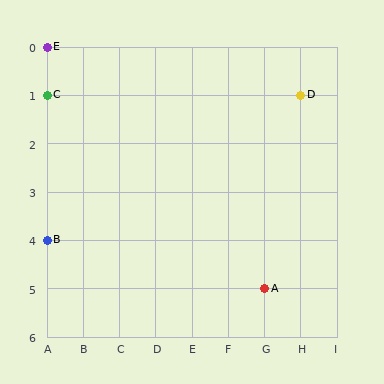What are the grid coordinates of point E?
Point E is at grid coordinates (A, 0).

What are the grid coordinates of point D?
Point D is at grid coordinates (H, 1).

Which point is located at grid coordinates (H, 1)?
Point D is at (H, 1).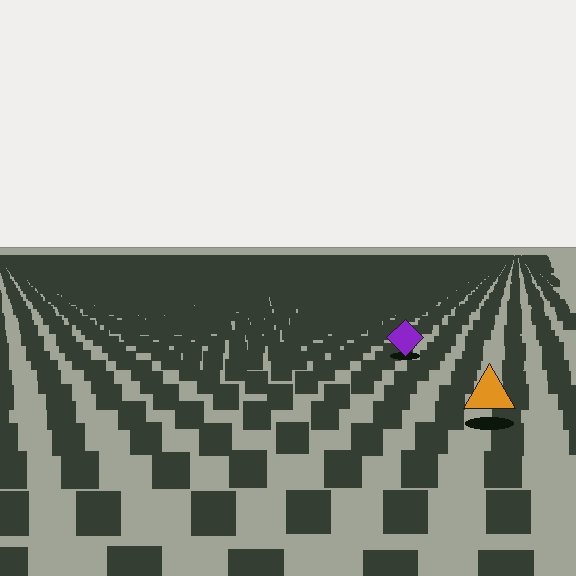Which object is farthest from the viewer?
The purple diamond is farthest from the viewer. It appears smaller and the ground texture around it is denser.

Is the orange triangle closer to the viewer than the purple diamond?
Yes. The orange triangle is closer — you can tell from the texture gradient: the ground texture is coarser near it.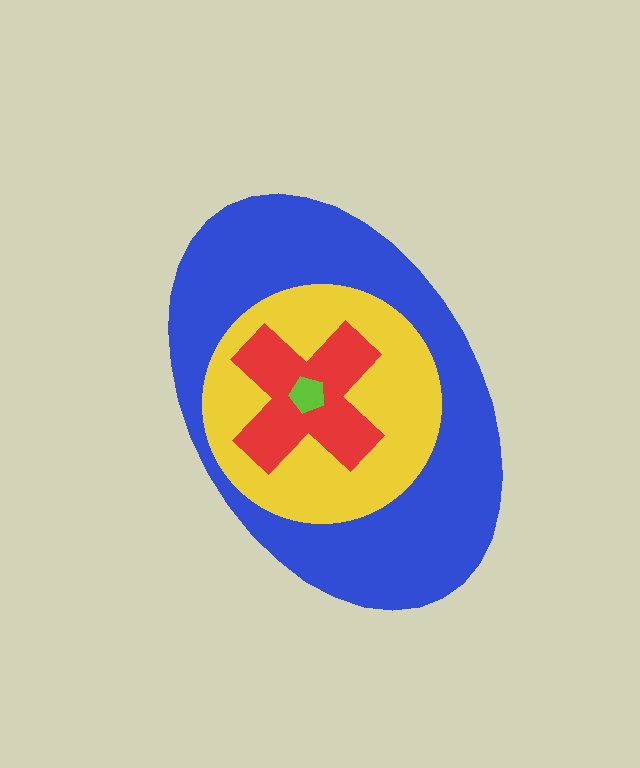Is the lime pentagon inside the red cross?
Yes.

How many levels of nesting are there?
4.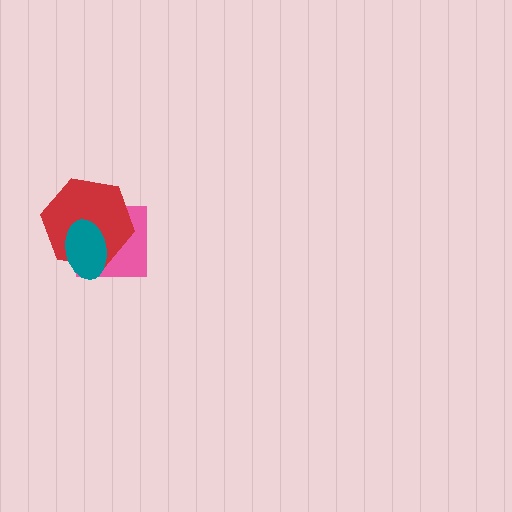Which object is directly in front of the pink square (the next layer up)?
The red hexagon is directly in front of the pink square.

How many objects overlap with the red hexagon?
2 objects overlap with the red hexagon.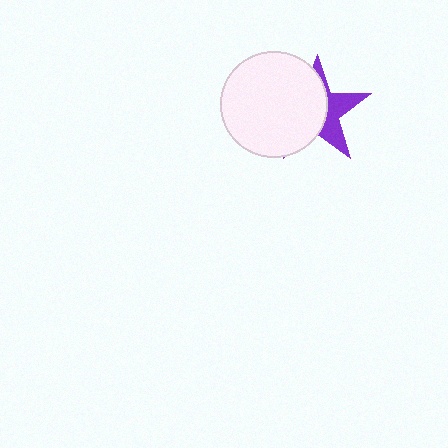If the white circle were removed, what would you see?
You would see the complete purple star.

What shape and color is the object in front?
The object in front is a white circle.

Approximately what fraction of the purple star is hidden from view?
Roughly 61% of the purple star is hidden behind the white circle.